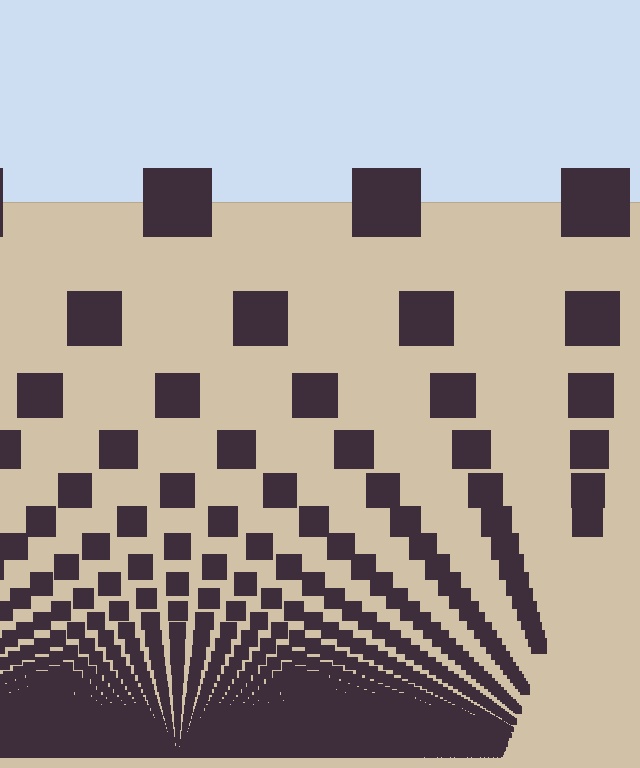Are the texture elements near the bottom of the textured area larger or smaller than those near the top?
Smaller. The gradient is inverted — elements near the bottom are smaller and denser.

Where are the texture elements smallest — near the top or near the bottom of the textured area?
Near the bottom.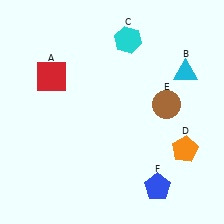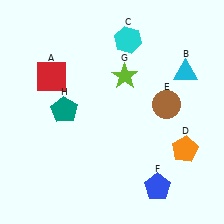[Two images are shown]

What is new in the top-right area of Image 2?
A lime star (G) was added in the top-right area of Image 2.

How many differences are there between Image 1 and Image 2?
There are 2 differences between the two images.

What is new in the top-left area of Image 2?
A teal pentagon (H) was added in the top-left area of Image 2.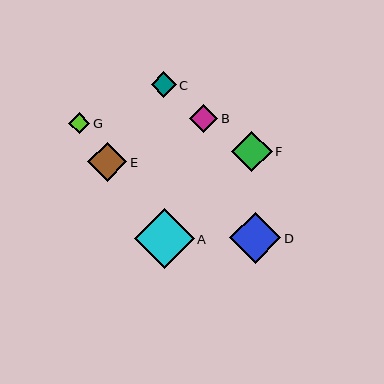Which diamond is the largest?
Diamond A is the largest with a size of approximately 60 pixels.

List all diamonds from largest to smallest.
From largest to smallest: A, D, F, E, B, C, G.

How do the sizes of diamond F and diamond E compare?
Diamond F and diamond E are approximately the same size.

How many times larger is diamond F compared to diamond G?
Diamond F is approximately 2.0 times the size of diamond G.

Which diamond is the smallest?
Diamond G is the smallest with a size of approximately 21 pixels.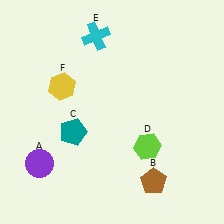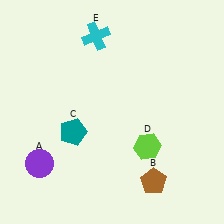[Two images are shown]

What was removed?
The yellow hexagon (F) was removed in Image 2.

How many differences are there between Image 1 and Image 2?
There is 1 difference between the two images.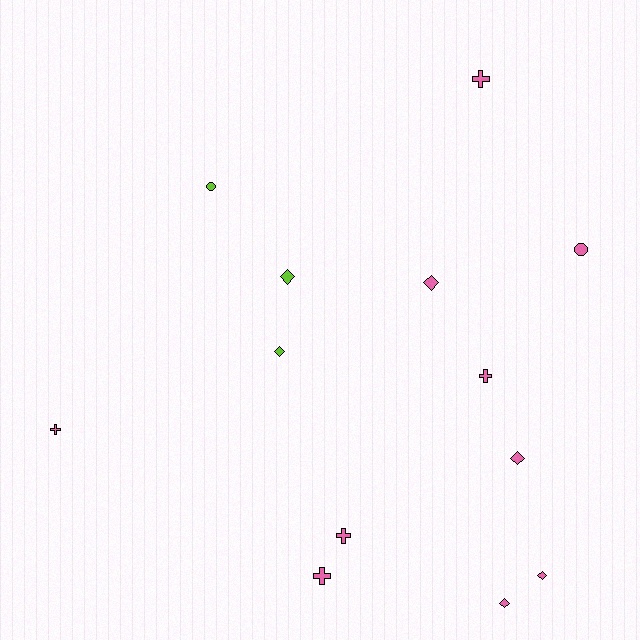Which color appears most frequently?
Pink, with 10 objects.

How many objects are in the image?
There are 13 objects.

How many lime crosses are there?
There are no lime crosses.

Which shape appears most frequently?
Diamond, with 6 objects.